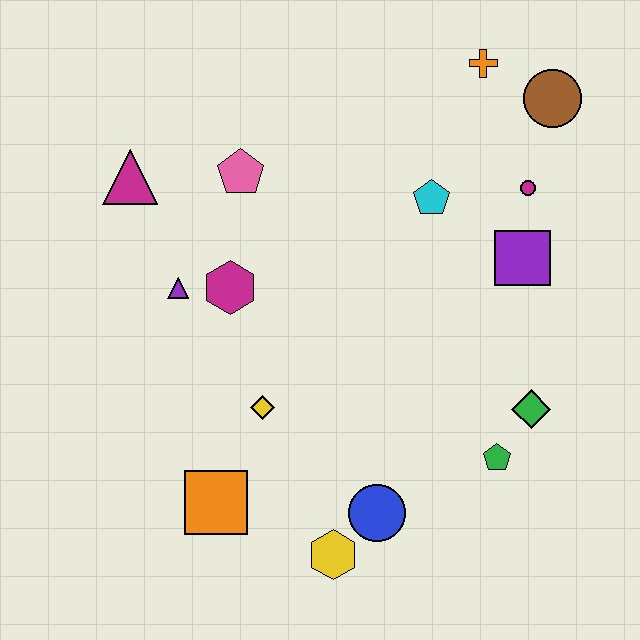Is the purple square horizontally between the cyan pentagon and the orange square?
No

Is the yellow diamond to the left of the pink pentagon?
No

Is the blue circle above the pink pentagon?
No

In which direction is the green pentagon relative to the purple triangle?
The green pentagon is to the right of the purple triangle.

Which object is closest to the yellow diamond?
The orange square is closest to the yellow diamond.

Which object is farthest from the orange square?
The brown circle is farthest from the orange square.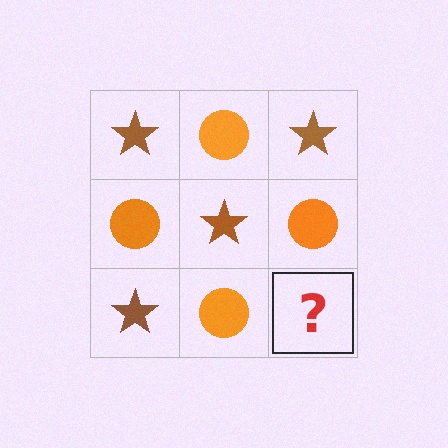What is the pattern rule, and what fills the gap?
The rule is that it alternates brown star and orange circle in a checkerboard pattern. The gap should be filled with a brown star.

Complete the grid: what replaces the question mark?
The question mark should be replaced with a brown star.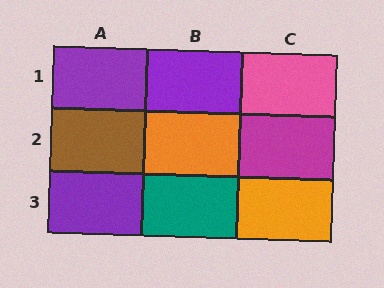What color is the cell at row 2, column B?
Orange.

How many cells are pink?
1 cell is pink.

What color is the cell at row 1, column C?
Pink.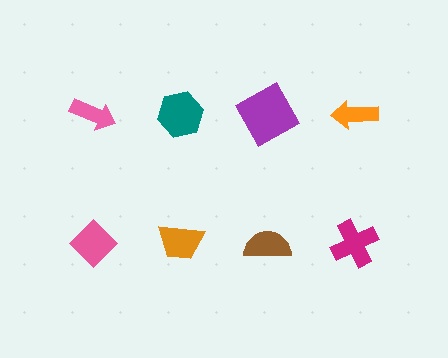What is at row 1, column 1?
A pink arrow.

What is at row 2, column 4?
A magenta cross.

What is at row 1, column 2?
A teal hexagon.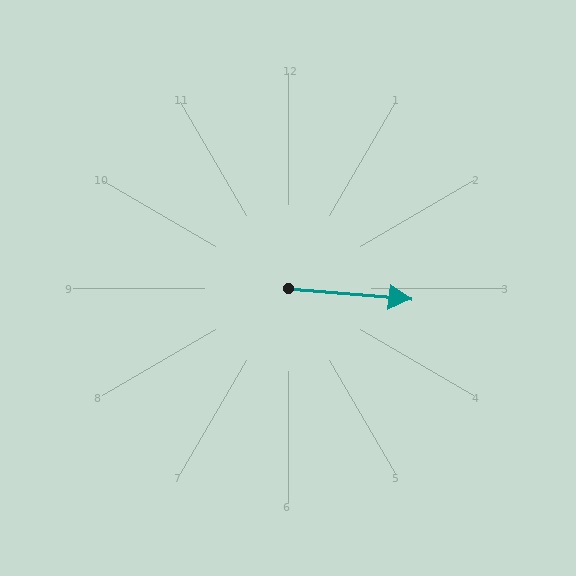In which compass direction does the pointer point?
East.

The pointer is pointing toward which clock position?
Roughly 3 o'clock.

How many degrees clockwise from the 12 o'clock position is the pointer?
Approximately 95 degrees.